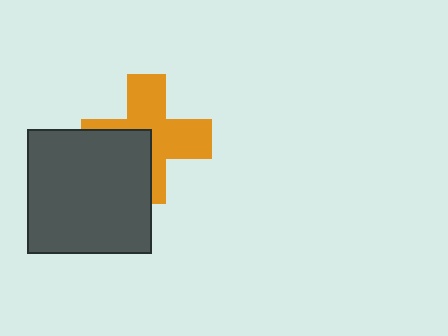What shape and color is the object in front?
The object in front is a dark gray square.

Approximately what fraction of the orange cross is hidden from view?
Roughly 37% of the orange cross is hidden behind the dark gray square.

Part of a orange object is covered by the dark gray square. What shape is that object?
It is a cross.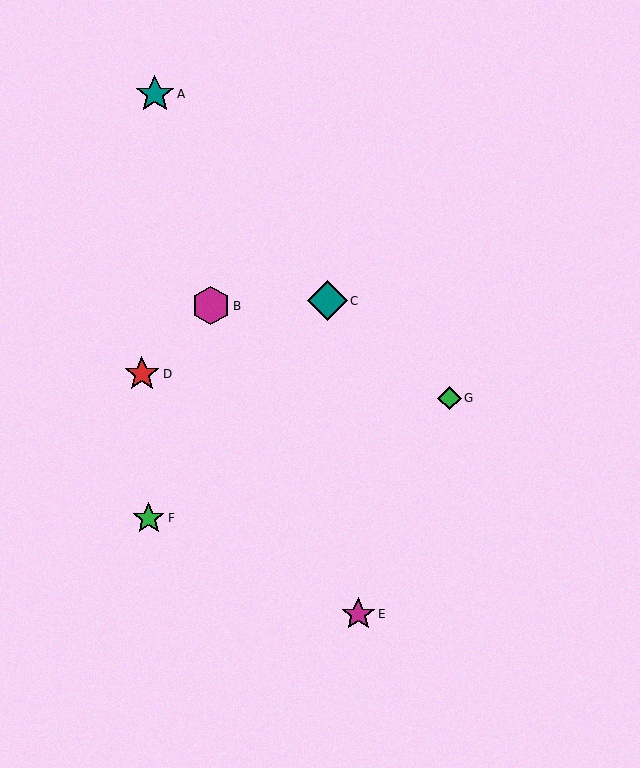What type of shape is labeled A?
Shape A is a teal star.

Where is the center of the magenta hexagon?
The center of the magenta hexagon is at (211, 306).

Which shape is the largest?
The teal diamond (labeled C) is the largest.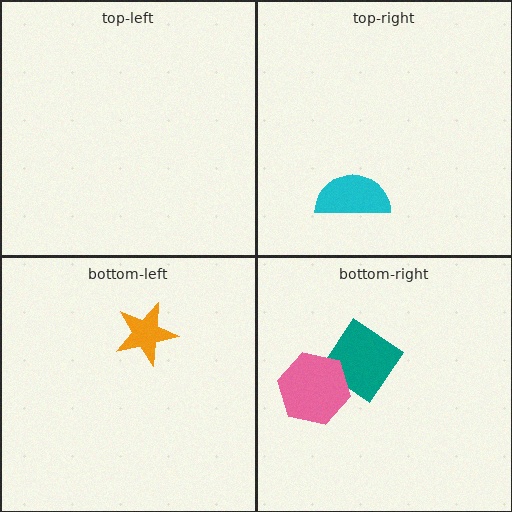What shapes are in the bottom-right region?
The teal diamond, the pink hexagon.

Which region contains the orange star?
The bottom-left region.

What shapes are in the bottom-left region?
The orange star.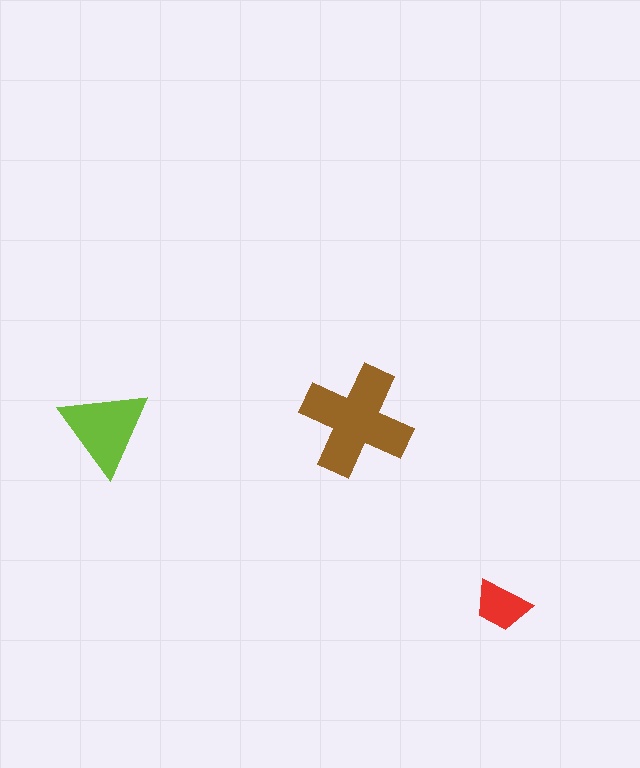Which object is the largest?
The brown cross.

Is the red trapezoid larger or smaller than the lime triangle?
Smaller.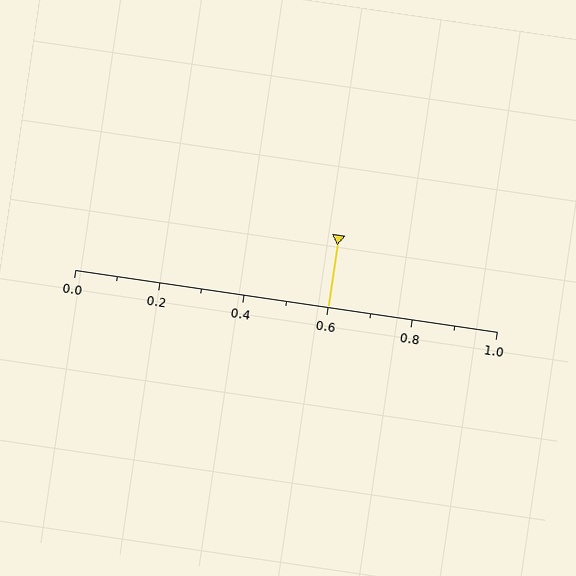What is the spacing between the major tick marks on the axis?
The major ticks are spaced 0.2 apart.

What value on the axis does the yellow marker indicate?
The marker indicates approximately 0.6.